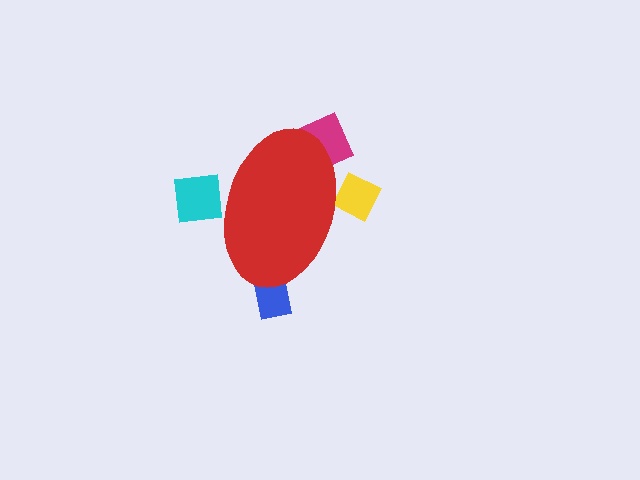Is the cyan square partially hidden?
Yes, the cyan square is partially hidden behind the red ellipse.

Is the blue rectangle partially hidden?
Yes, the blue rectangle is partially hidden behind the red ellipse.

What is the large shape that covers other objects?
A red ellipse.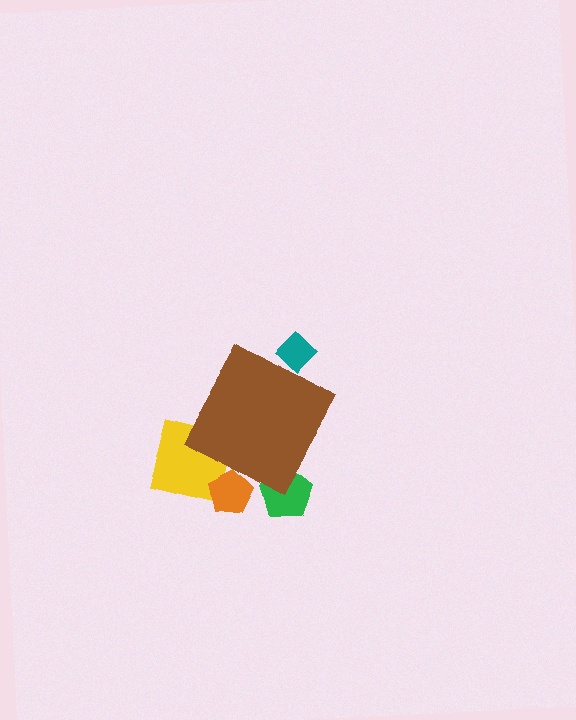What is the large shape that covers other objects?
A brown diamond.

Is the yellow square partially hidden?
Yes, the yellow square is partially hidden behind the brown diamond.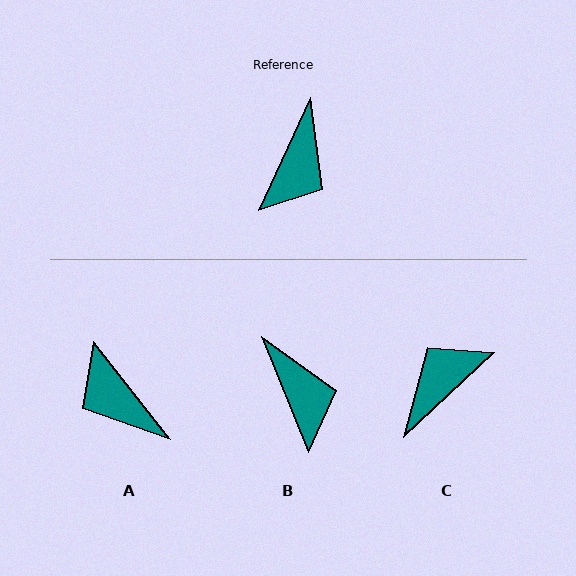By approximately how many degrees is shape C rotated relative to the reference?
Approximately 158 degrees counter-clockwise.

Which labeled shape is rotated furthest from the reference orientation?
C, about 158 degrees away.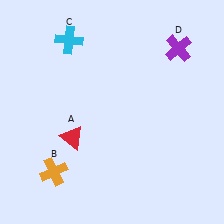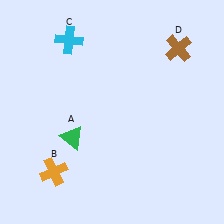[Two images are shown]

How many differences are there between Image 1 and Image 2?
There are 2 differences between the two images.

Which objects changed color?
A changed from red to green. D changed from purple to brown.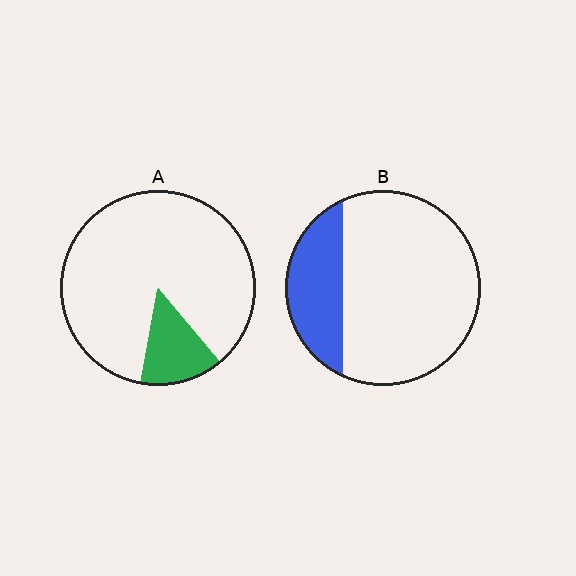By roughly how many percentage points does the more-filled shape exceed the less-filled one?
By roughly 10 percentage points (B over A).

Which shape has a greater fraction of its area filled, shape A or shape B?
Shape B.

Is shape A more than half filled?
No.